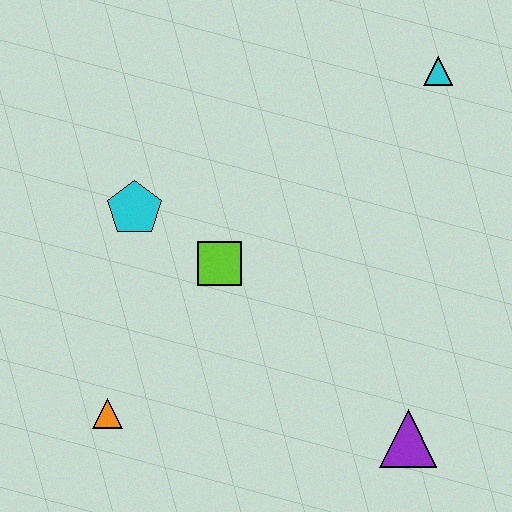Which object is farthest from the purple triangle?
The cyan triangle is farthest from the purple triangle.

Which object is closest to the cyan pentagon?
The lime square is closest to the cyan pentagon.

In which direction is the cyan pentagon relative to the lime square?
The cyan pentagon is to the left of the lime square.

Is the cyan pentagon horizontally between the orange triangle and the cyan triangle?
Yes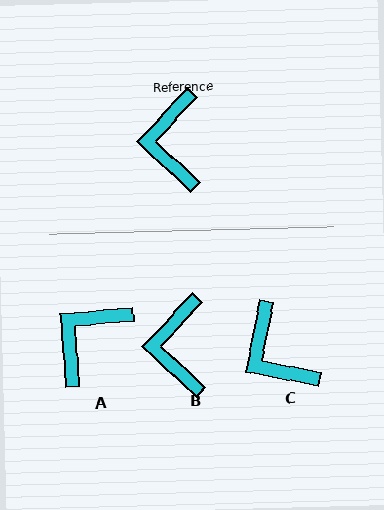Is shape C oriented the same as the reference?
No, it is off by about 32 degrees.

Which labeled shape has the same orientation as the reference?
B.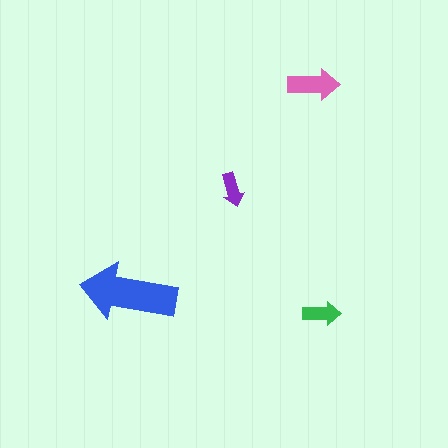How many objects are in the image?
There are 4 objects in the image.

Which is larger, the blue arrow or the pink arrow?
The blue one.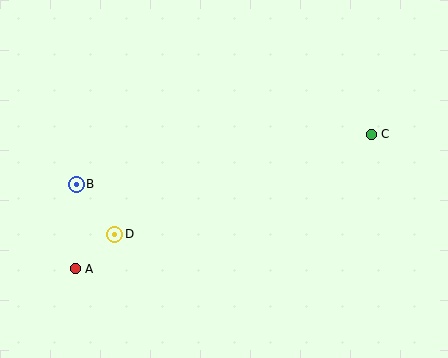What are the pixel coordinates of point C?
Point C is at (371, 134).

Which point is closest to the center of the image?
Point D at (115, 234) is closest to the center.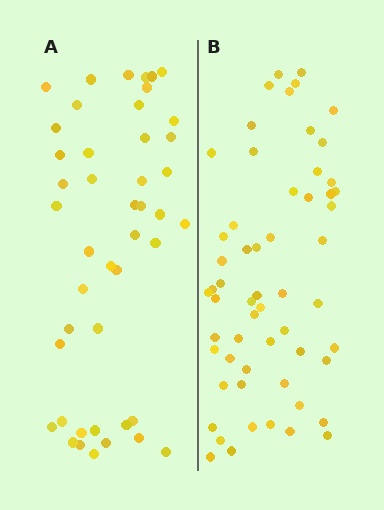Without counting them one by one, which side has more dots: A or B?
Region B (the right region) has more dots.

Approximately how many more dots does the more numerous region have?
Region B has approximately 15 more dots than region A.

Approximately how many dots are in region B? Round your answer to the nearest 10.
About 60 dots. (The exact count is 58, which rounds to 60.)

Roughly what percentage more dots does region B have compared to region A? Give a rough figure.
About 30% more.